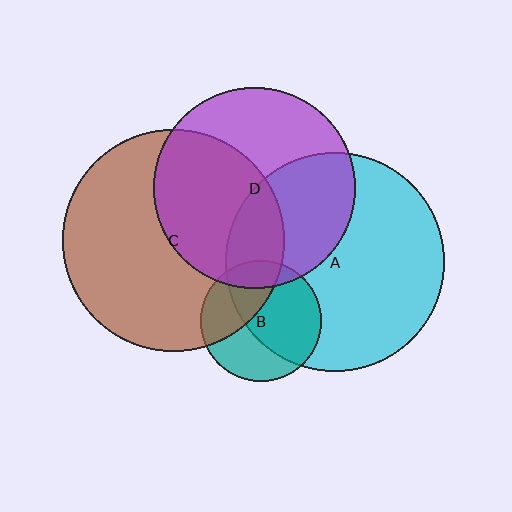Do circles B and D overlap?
Yes.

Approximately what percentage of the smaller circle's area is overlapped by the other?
Approximately 15%.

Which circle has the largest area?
Circle C (brown).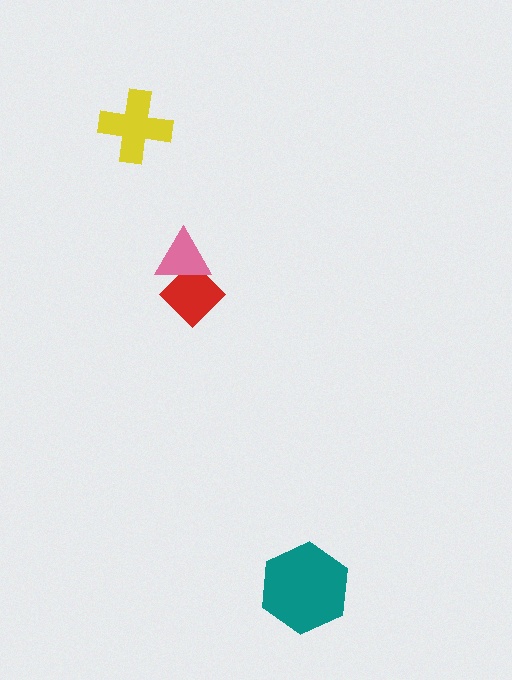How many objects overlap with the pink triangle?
1 object overlaps with the pink triangle.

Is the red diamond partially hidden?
Yes, it is partially covered by another shape.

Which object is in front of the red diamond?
The pink triangle is in front of the red diamond.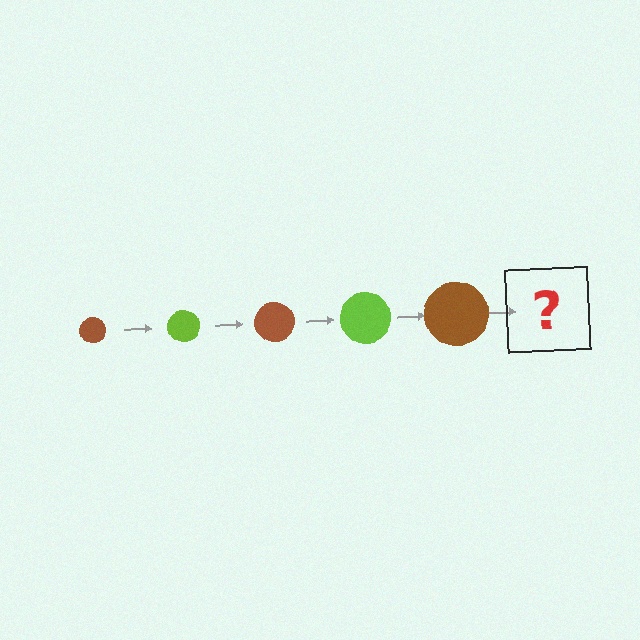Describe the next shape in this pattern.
It should be a lime circle, larger than the previous one.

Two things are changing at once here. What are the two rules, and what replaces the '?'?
The two rules are that the circle grows larger each step and the color cycles through brown and lime. The '?' should be a lime circle, larger than the previous one.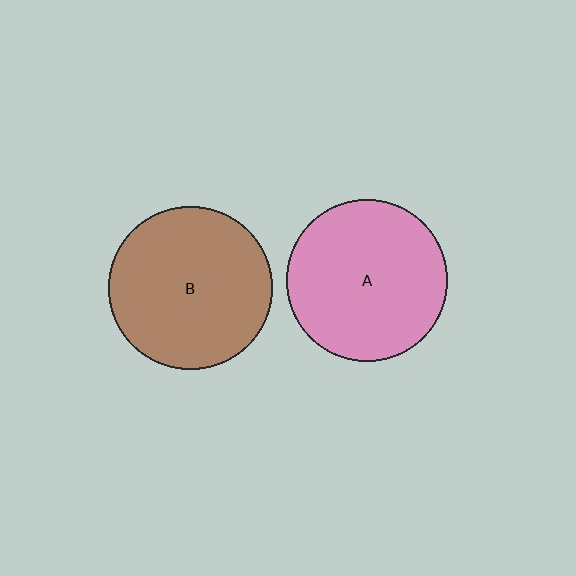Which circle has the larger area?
Circle B (brown).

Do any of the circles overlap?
No, none of the circles overlap.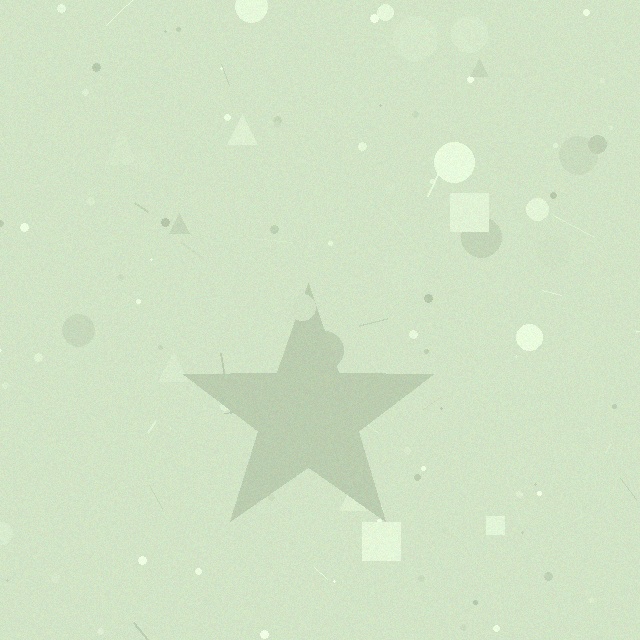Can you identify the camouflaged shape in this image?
The camouflaged shape is a star.